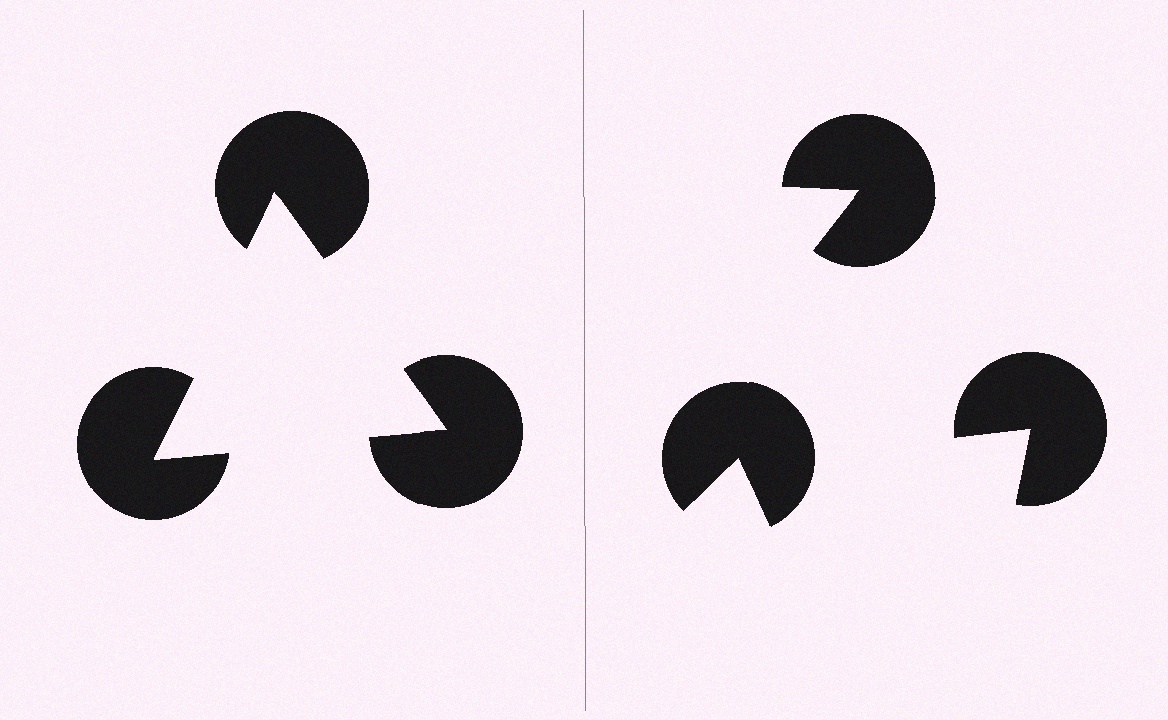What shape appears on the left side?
An illusory triangle.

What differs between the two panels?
The pac-man discs are positioned identically on both sides; only the wedge orientations differ. On the left they align to a triangle; on the right they are misaligned.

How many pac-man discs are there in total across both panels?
6 — 3 on each side.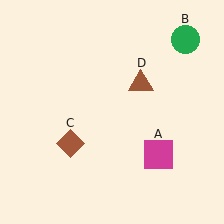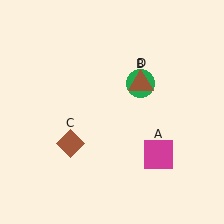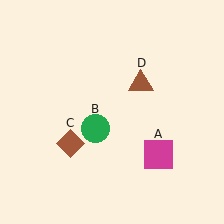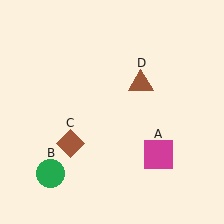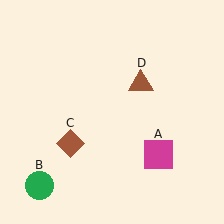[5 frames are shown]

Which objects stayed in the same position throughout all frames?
Magenta square (object A) and brown diamond (object C) and brown triangle (object D) remained stationary.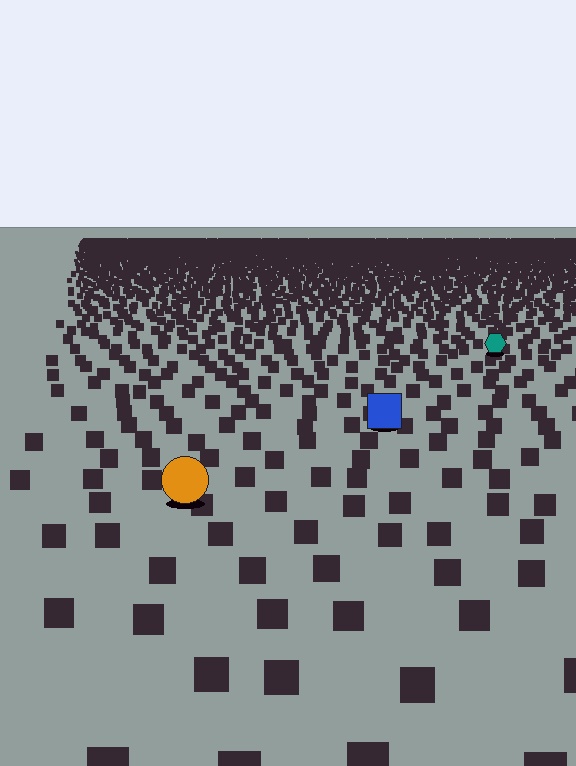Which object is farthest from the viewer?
The teal hexagon is farthest from the viewer. It appears smaller and the ground texture around it is denser.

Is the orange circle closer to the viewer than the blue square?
Yes. The orange circle is closer — you can tell from the texture gradient: the ground texture is coarser near it.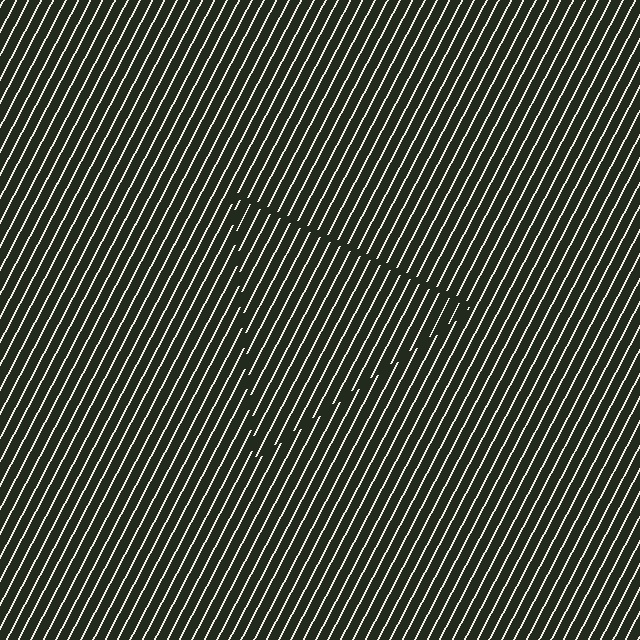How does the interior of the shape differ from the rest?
The interior of the shape contains the same grating, shifted by half a period — the contour is defined by the phase discontinuity where line-ends from the inner and outer gratings abut.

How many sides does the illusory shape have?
3 sides — the line-ends trace a triangle.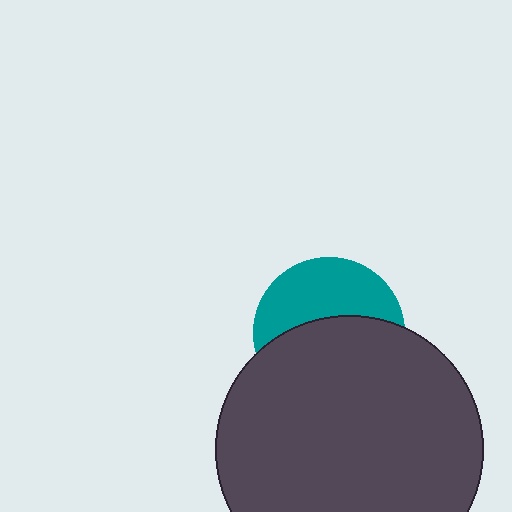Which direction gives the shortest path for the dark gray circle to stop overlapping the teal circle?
Moving down gives the shortest separation.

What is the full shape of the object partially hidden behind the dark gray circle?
The partially hidden object is a teal circle.